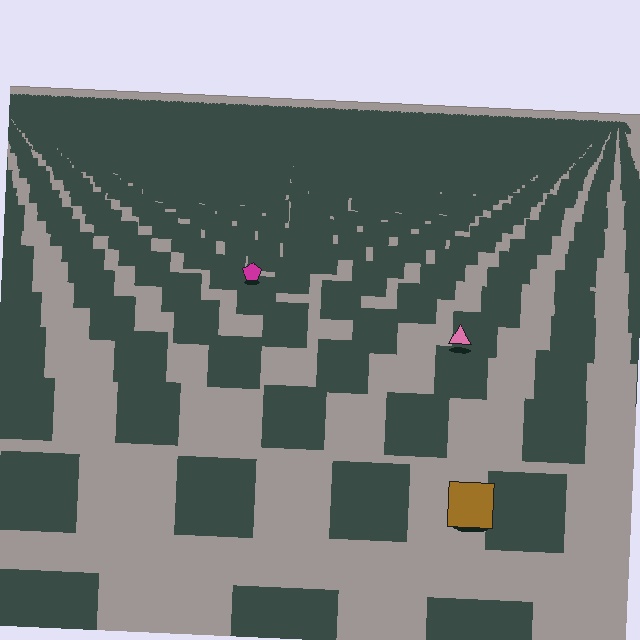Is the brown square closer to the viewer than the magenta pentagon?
Yes. The brown square is closer — you can tell from the texture gradient: the ground texture is coarser near it.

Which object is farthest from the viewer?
The magenta pentagon is farthest from the viewer. It appears smaller and the ground texture around it is denser.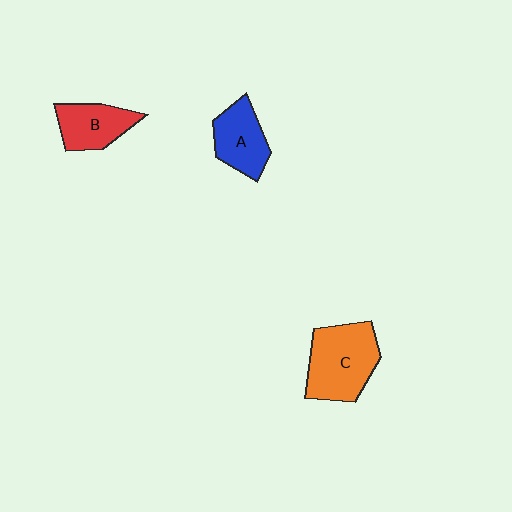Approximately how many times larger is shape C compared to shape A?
Approximately 1.5 times.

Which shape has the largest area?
Shape C (orange).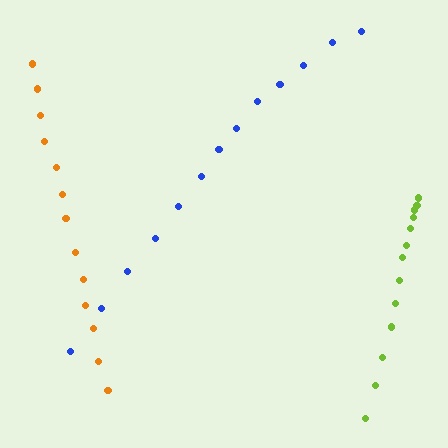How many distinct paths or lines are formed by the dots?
There are 3 distinct paths.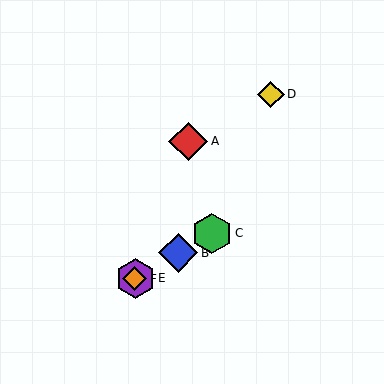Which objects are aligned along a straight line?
Objects B, C, E, F are aligned along a straight line.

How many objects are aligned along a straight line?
4 objects (B, C, E, F) are aligned along a straight line.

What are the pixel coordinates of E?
Object E is at (135, 278).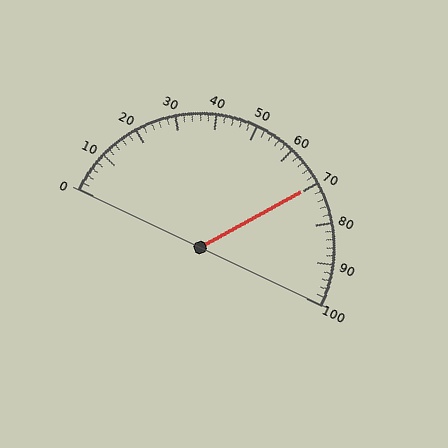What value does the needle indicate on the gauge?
The needle indicates approximately 70.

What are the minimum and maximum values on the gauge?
The gauge ranges from 0 to 100.